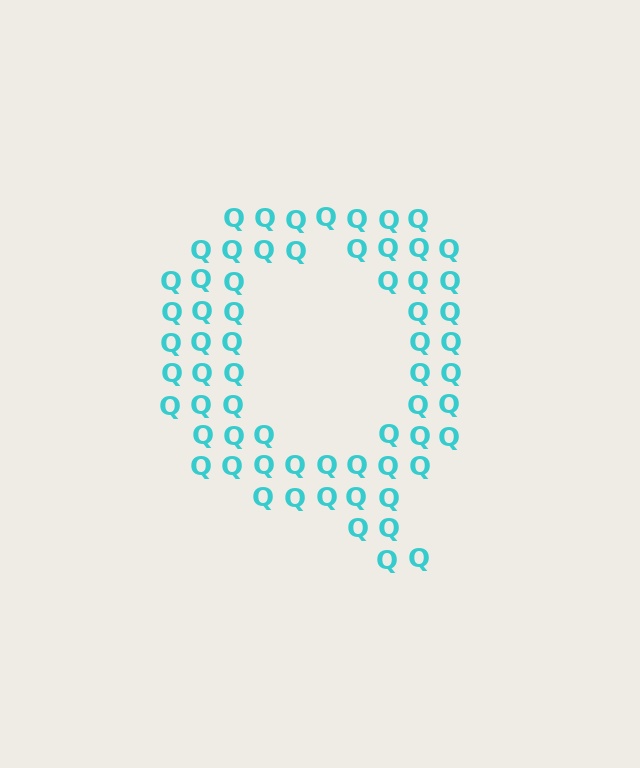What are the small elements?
The small elements are letter Q's.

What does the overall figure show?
The overall figure shows the letter Q.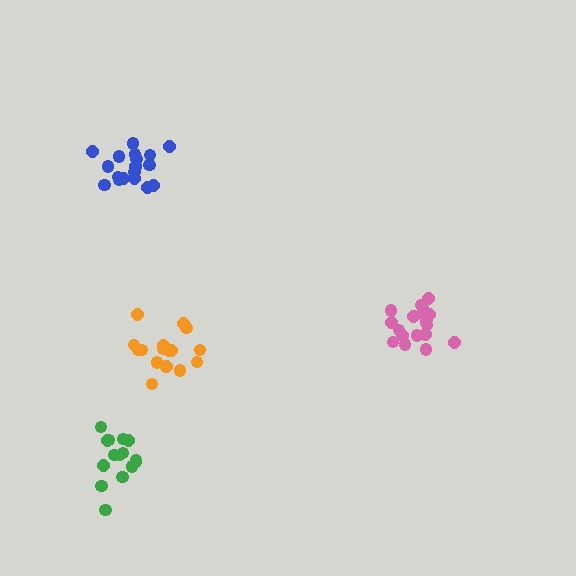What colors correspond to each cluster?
The clusters are colored: pink, orange, blue, green.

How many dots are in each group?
Group 1: 19 dots, Group 2: 17 dots, Group 3: 18 dots, Group 4: 15 dots (69 total).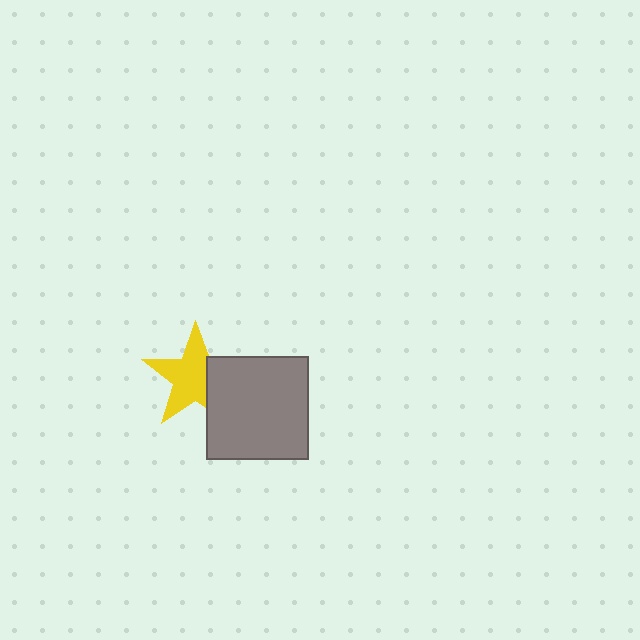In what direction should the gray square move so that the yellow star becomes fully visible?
The gray square should move right. That is the shortest direction to clear the overlap and leave the yellow star fully visible.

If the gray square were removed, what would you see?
You would see the complete yellow star.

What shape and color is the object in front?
The object in front is a gray square.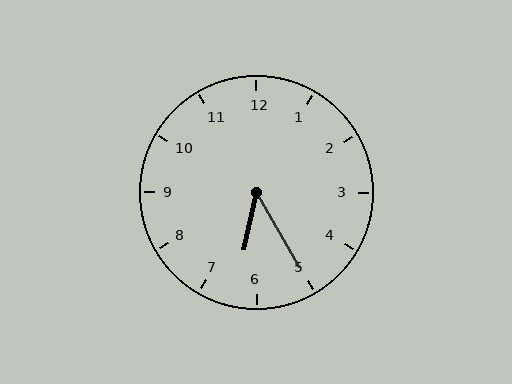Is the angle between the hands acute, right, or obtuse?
It is acute.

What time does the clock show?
6:25.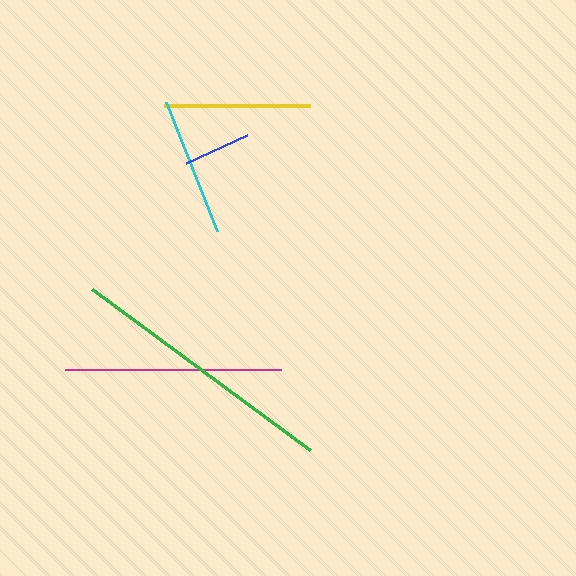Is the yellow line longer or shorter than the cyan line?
The yellow line is longer than the cyan line.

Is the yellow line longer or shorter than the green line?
The green line is longer than the yellow line.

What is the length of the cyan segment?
The cyan segment is approximately 139 pixels long.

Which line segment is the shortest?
The blue line is the shortest at approximately 67 pixels.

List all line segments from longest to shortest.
From longest to shortest: green, magenta, yellow, cyan, blue.